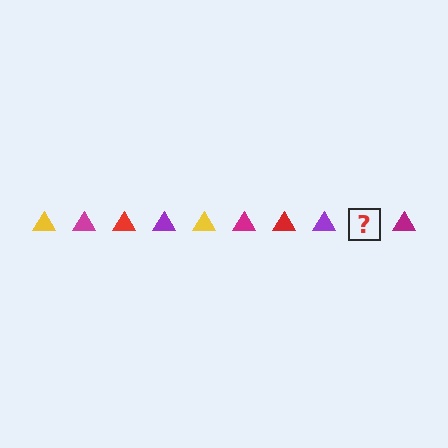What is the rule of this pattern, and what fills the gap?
The rule is that the pattern cycles through yellow, magenta, red, purple triangles. The gap should be filled with a yellow triangle.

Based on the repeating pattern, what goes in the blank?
The blank should be a yellow triangle.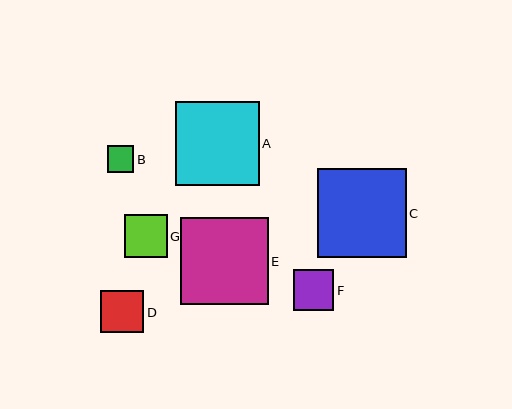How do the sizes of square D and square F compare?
Square D and square F are approximately the same size.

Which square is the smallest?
Square B is the smallest with a size of approximately 27 pixels.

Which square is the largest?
Square C is the largest with a size of approximately 89 pixels.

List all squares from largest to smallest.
From largest to smallest: C, E, A, G, D, F, B.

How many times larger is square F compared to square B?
Square F is approximately 1.5 times the size of square B.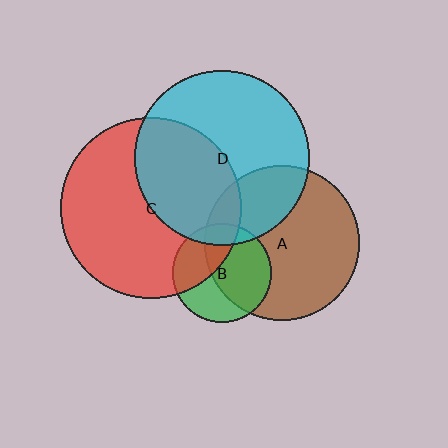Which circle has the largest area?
Circle C (red).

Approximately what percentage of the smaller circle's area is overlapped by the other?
Approximately 40%.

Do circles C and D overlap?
Yes.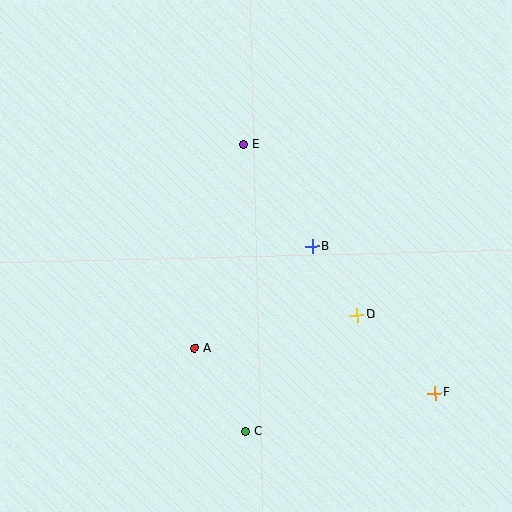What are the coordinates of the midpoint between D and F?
The midpoint between D and F is at (396, 354).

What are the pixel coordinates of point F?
Point F is at (435, 393).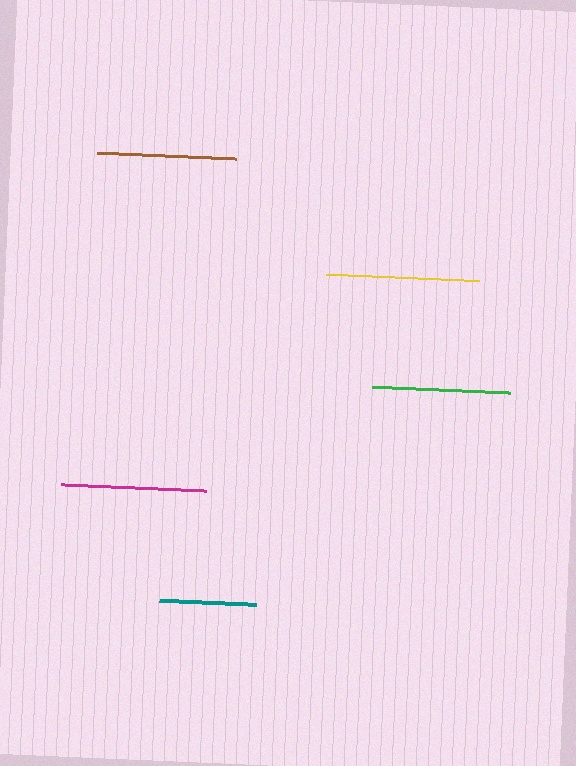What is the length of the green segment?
The green segment is approximately 138 pixels long.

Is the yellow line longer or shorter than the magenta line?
The yellow line is longer than the magenta line.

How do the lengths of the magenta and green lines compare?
The magenta and green lines are approximately the same length.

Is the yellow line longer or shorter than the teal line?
The yellow line is longer than the teal line.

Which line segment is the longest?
The yellow line is the longest at approximately 153 pixels.